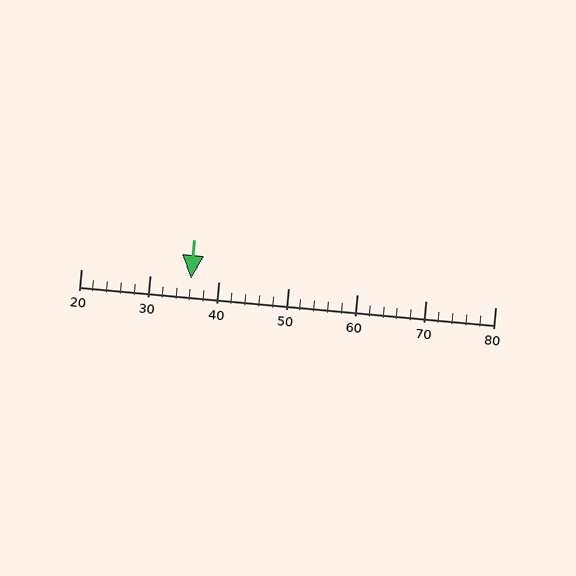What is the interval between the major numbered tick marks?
The major tick marks are spaced 10 units apart.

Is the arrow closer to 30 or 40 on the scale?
The arrow is closer to 40.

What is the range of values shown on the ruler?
The ruler shows values from 20 to 80.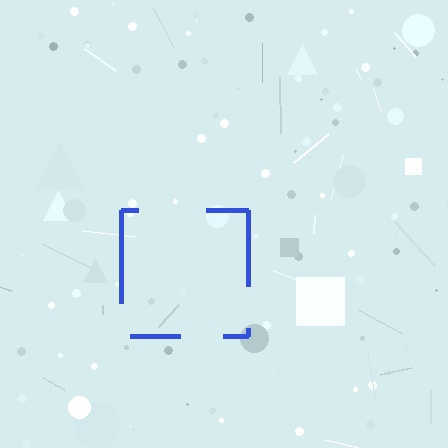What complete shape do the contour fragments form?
The contour fragments form a square.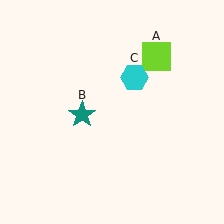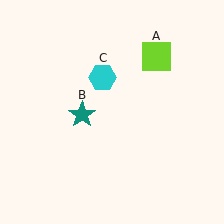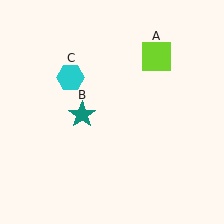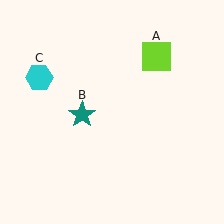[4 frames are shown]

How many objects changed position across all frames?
1 object changed position: cyan hexagon (object C).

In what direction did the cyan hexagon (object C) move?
The cyan hexagon (object C) moved left.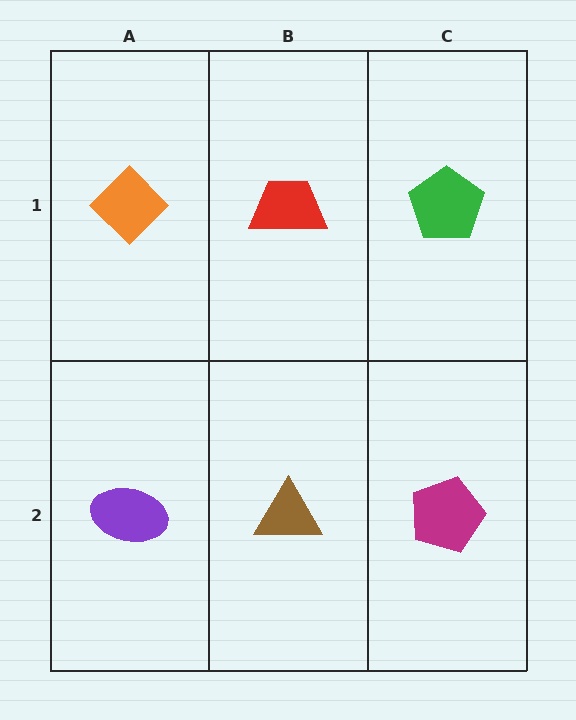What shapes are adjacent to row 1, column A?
A purple ellipse (row 2, column A), a red trapezoid (row 1, column B).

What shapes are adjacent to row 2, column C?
A green pentagon (row 1, column C), a brown triangle (row 2, column B).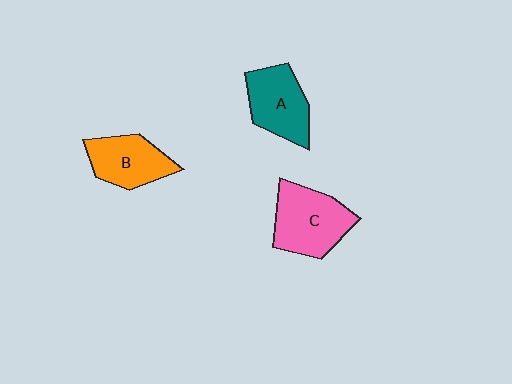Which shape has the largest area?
Shape C (pink).